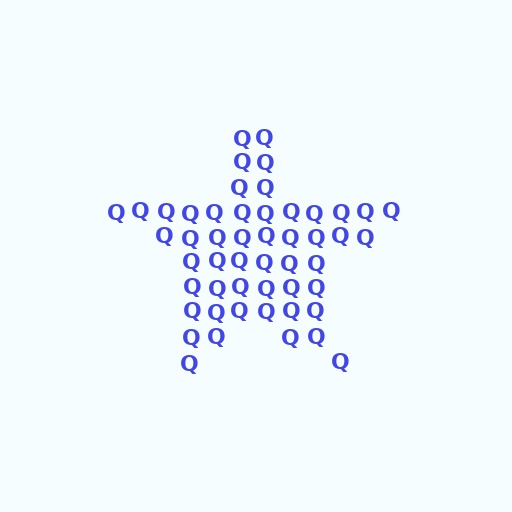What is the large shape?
The large shape is a star.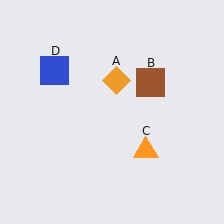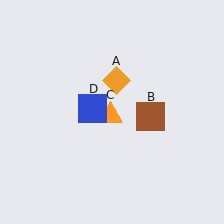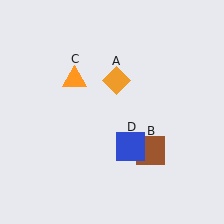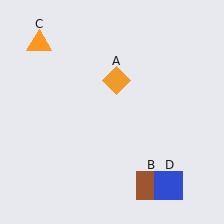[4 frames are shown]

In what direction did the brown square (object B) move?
The brown square (object B) moved down.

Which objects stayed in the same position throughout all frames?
Orange diamond (object A) remained stationary.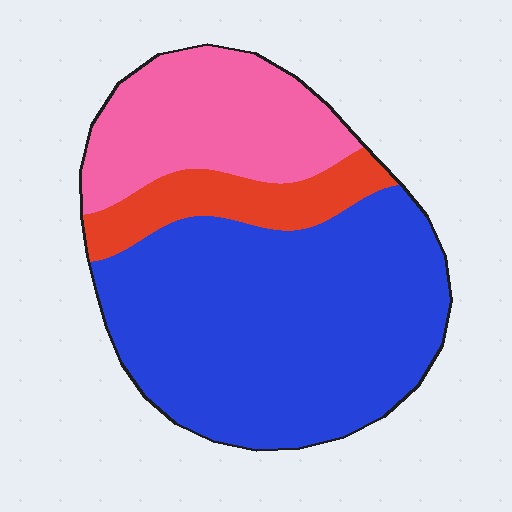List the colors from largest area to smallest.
From largest to smallest: blue, pink, red.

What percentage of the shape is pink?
Pink covers around 25% of the shape.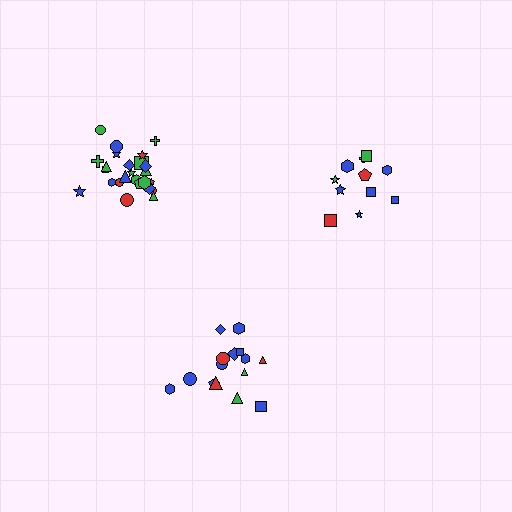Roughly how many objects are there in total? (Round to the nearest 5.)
Roughly 50 objects in total.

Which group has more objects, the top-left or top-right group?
The top-left group.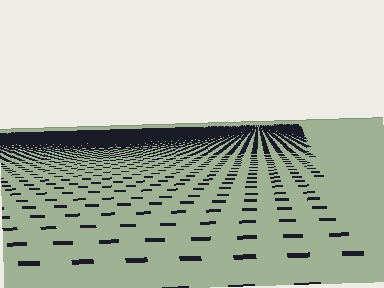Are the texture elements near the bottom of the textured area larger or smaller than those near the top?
Larger. Near the bottom, elements are closer to the viewer and appear at a bigger on-screen size.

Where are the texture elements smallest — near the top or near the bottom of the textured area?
Near the top.